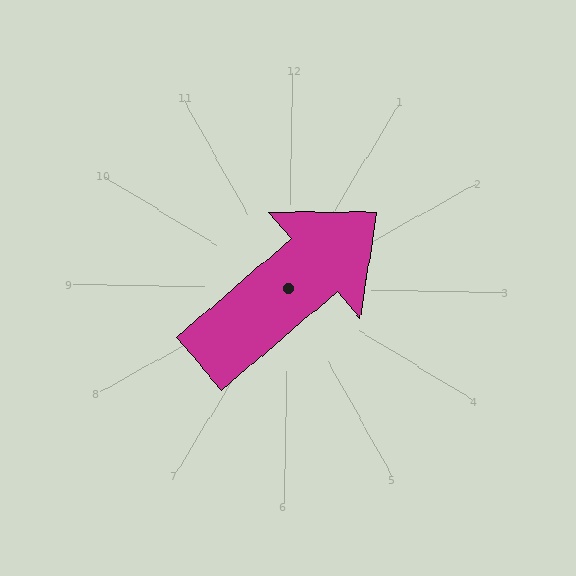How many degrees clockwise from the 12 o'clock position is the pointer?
Approximately 48 degrees.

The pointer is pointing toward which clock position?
Roughly 2 o'clock.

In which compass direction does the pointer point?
Northeast.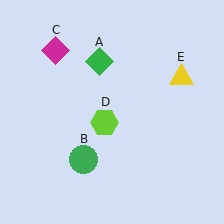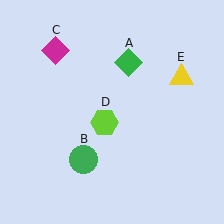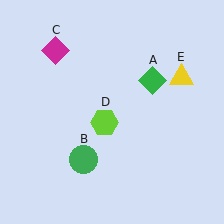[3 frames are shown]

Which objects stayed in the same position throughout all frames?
Green circle (object B) and magenta diamond (object C) and lime hexagon (object D) and yellow triangle (object E) remained stationary.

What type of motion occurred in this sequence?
The green diamond (object A) rotated clockwise around the center of the scene.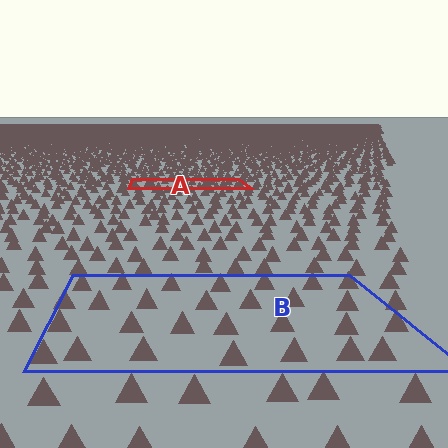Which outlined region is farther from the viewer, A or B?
Region A is farther from the viewer — the texture elements inside it appear smaller and more densely packed.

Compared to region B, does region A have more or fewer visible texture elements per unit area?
Region A has more texture elements per unit area — they are packed more densely because it is farther away.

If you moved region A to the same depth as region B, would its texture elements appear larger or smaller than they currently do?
They would appear larger. At a closer depth, the same texture elements are projected at a bigger on-screen size.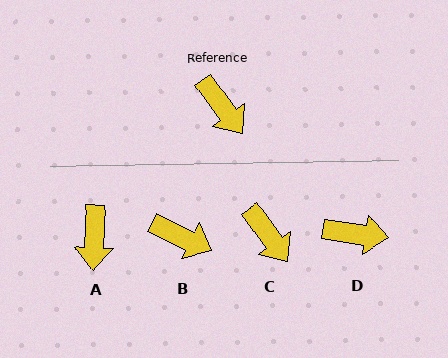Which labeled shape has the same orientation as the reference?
C.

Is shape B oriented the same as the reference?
No, it is off by about 28 degrees.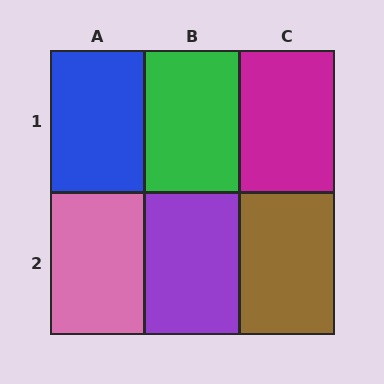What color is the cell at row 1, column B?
Green.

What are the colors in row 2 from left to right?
Pink, purple, brown.